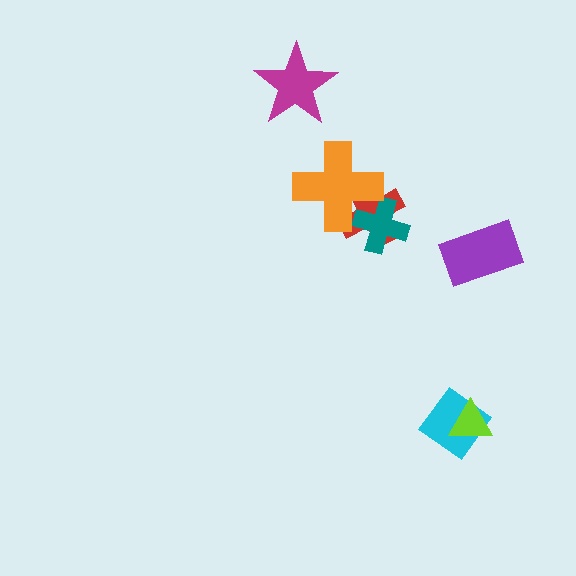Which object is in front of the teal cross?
The orange cross is in front of the teal cross.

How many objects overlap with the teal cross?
2 objects overlap with the teal cross.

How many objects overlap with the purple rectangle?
0 objects overlap with the purple rectangle.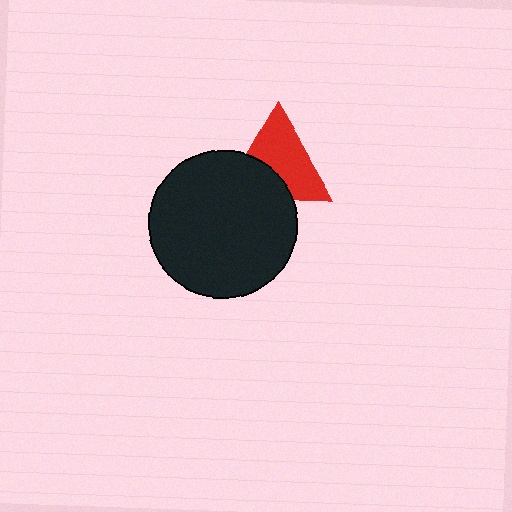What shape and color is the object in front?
The object in front is a black circle.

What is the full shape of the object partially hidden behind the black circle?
The partially hidden object is a red triangle.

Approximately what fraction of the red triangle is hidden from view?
Roughly 37% of the red triangle is hidden behind the black circle.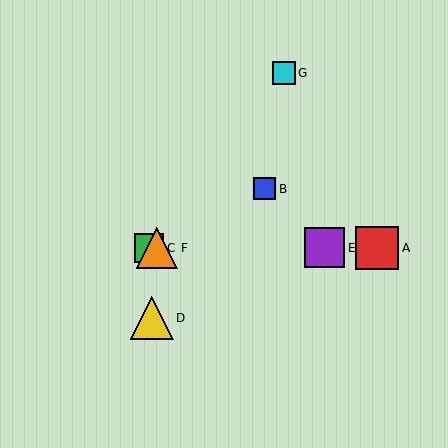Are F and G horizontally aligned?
No, F is at y≈248 and G is at y≈73.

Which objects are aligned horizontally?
Objects A, C, E, F are aligned horizontally.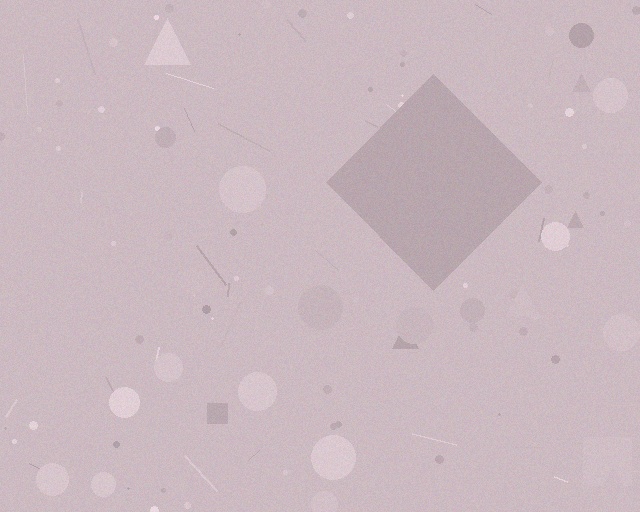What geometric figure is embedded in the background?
A diamond is embedded in the background.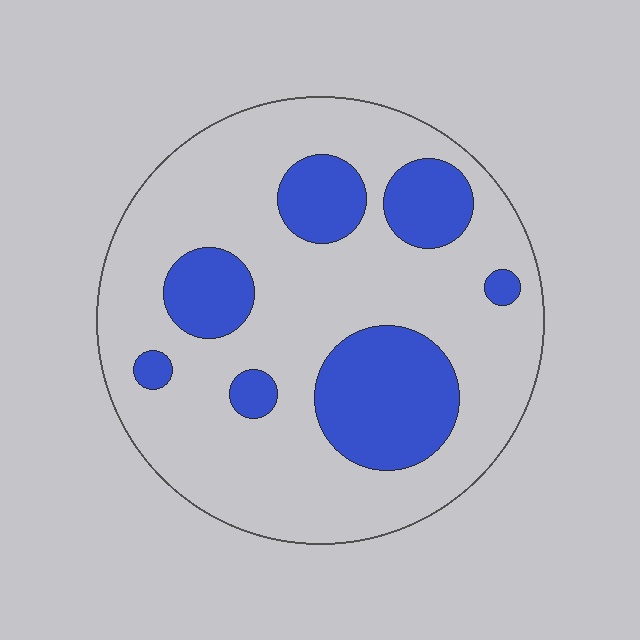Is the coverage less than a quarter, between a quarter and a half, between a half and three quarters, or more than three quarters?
Between a quarter and a half.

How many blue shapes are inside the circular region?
7.